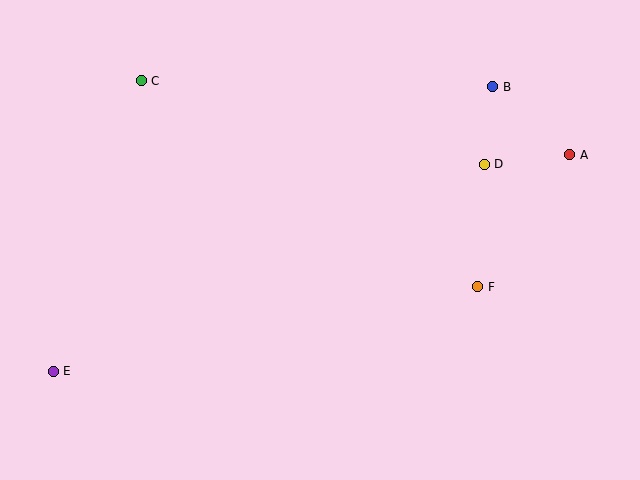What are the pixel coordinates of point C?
Point C is at (141, 81).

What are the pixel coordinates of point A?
Point A is at (570, 155).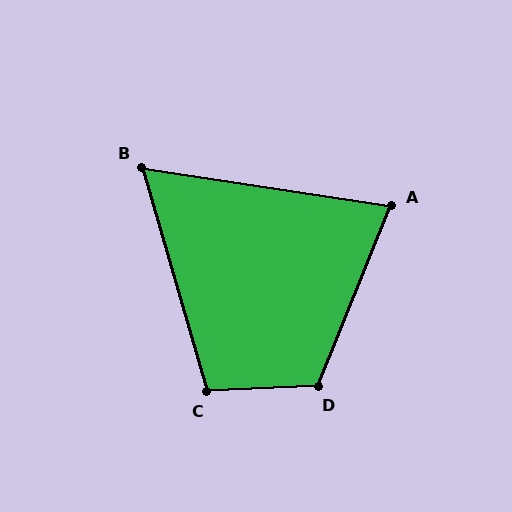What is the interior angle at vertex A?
Approximately 77 degrees (acute).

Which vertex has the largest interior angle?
D, at approximately 115 degrees.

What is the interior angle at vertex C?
Approximately 103 degrees (obtuse).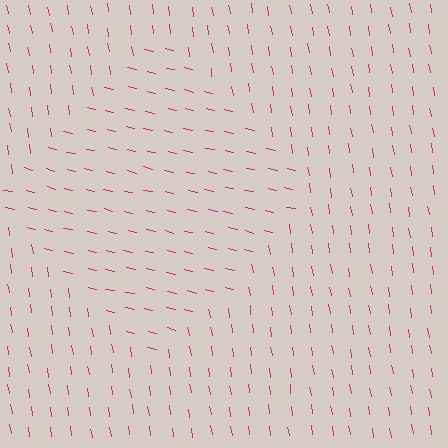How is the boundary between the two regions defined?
The boundary is defined purely by a change in line orientation (approximately 68 degrees difference). All lines are the same color and thickness.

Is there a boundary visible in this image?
Yes, there is a texture boundary formed by a change in line orientation.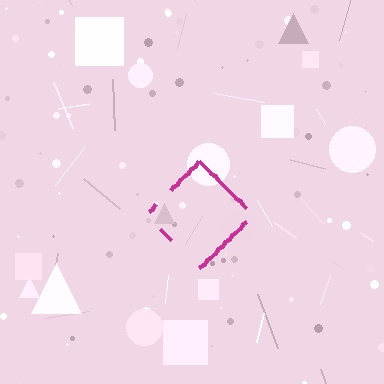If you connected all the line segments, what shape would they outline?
They would outline a diamond.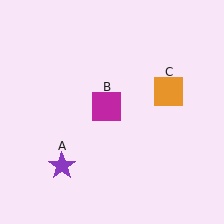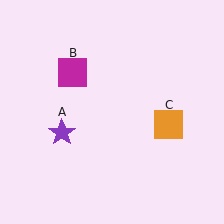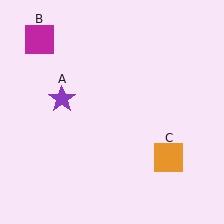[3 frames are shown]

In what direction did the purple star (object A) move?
The purple star (object A) moved up.